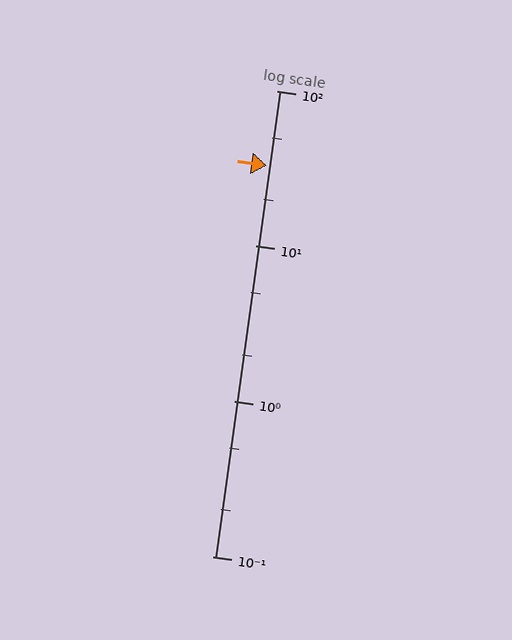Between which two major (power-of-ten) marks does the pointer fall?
The pointer is between 10 and 100.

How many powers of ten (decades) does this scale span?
The scale spans 3 decades, from 0.1 to 100.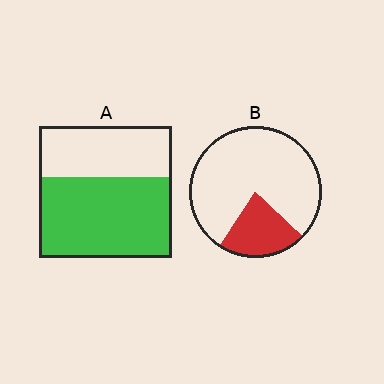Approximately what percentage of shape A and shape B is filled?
A is approximately 60% and B is approximately 20%.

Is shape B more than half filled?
No.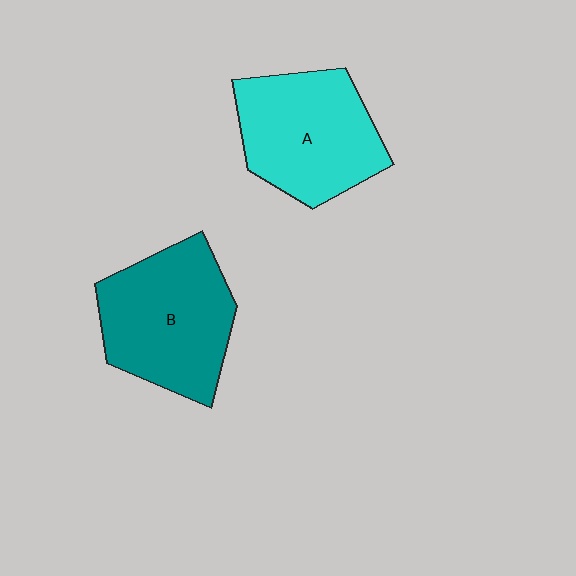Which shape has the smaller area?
Shape A (cyan).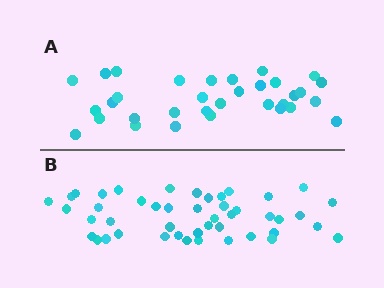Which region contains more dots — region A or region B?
Region B (the bottom region) has more dots.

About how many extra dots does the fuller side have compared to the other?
Region B has approximately 15 more dots than region A.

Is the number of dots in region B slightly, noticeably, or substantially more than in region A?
Region B has noticeably more, but not dramatically so. The ratio is roughly 1.4 to 1.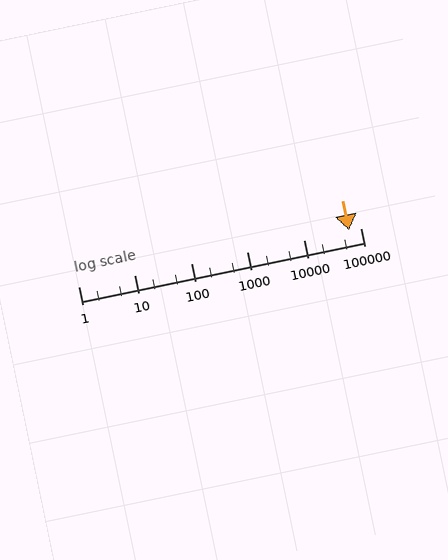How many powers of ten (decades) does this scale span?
The scale spans 5 decades, from 1 to 100000.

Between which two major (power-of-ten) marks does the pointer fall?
The pointer is between 10000 and 100000.